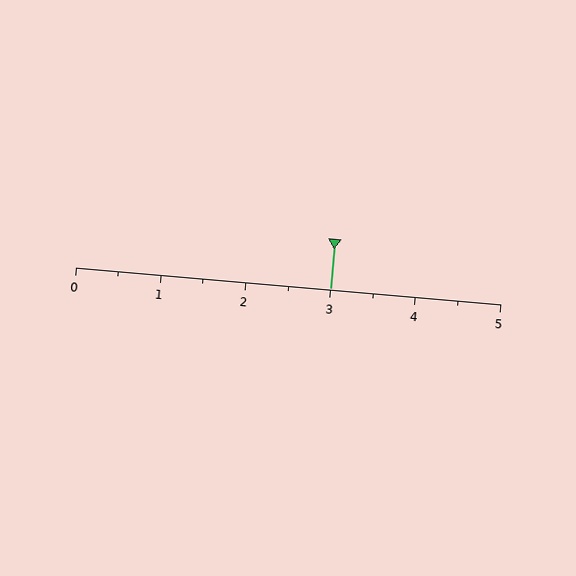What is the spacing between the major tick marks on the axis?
The major ticks are spaced 1 apart.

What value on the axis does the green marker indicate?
The marker indicates approximately 3.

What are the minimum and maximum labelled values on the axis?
The axis runs from 0 to 5.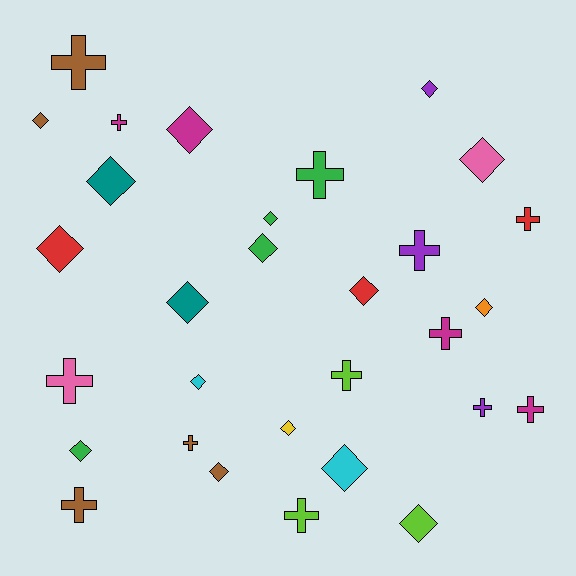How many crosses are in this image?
There are 13 crosses.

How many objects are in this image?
There are 30 objects.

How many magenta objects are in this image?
There are 4 magenta objects.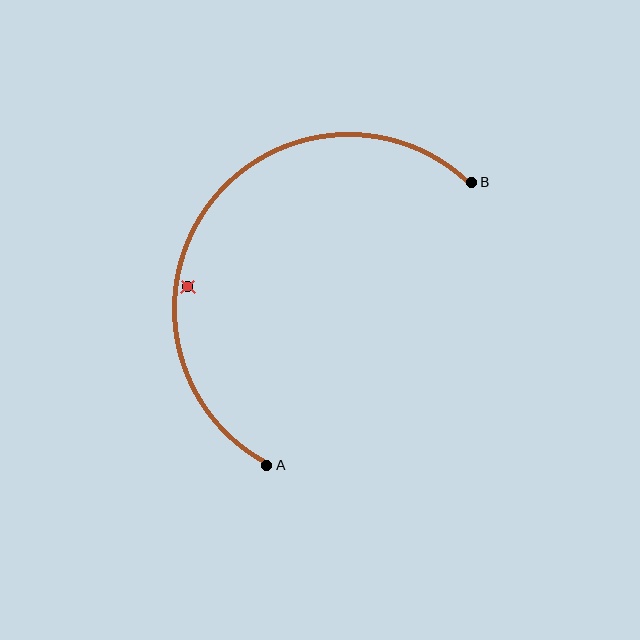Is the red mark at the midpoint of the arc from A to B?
No — the red mark does not lie on the arc at all. It sits slightly inside the curve.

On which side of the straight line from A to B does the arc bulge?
The arc bulges above and to the left of the straight line connecting A and B.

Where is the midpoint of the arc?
The arc midpoint is the point on the curve farthest from the straight line joining A and B. It sits above and to the left of that line.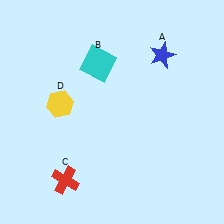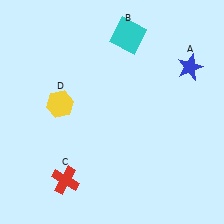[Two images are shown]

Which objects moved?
The objects that moved are: the blue star (A), the cyan square (B).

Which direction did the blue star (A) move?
The blue star (A) moved right.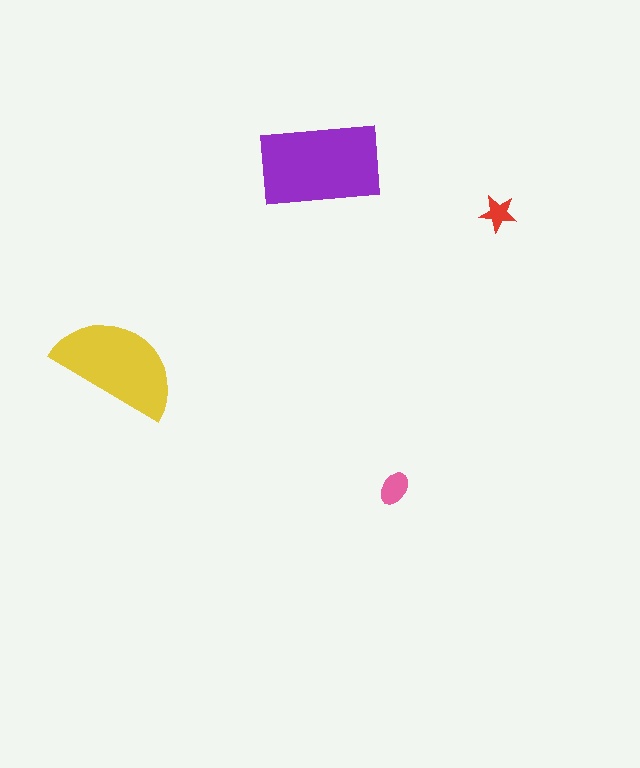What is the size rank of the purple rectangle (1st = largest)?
1st.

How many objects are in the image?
There are 4 objects in the image.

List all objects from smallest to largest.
The red star, the pink ellipse, the yellow semicircle, the purple rectangle.